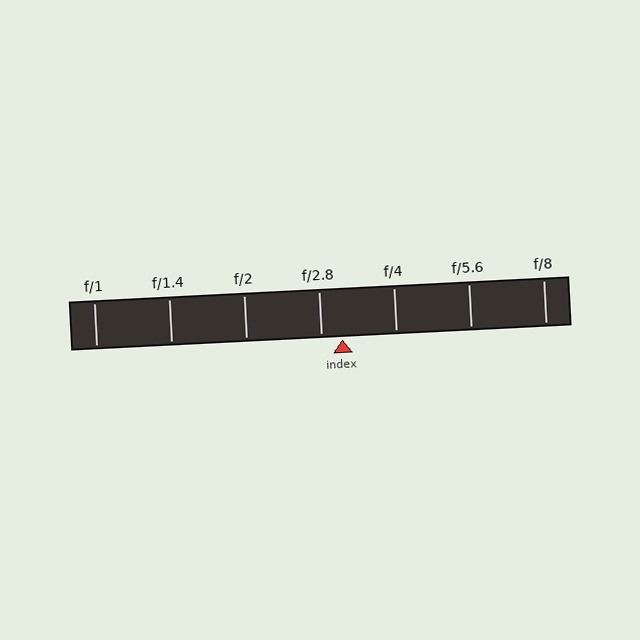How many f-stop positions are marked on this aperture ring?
There are 7 f-stop positions marked.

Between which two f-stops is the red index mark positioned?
The index mark is between f/2.8 and f/4.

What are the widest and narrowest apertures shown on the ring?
The widest aperture shown is f/1 and the narrowest is f/8.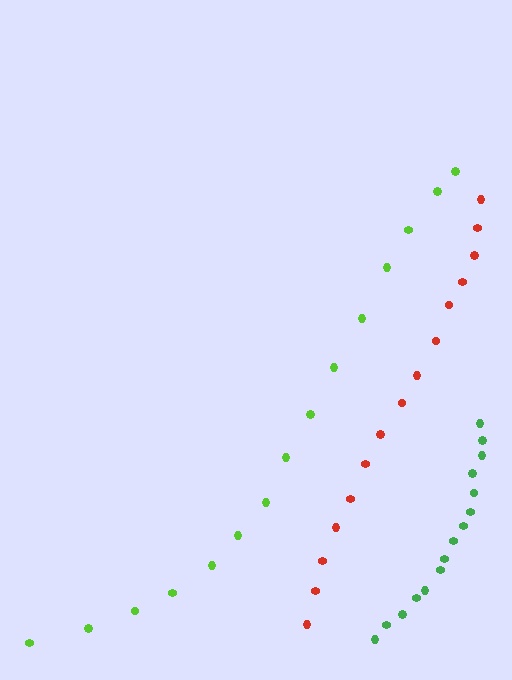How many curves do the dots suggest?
There are 3 distinct paths.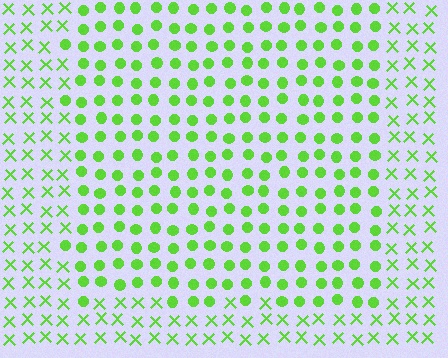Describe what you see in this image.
The image is filled with small lime elements arranged in a uniform grid. A rectangle-shaped region contains circles, while the surrounding area contains X marks. The boundary is defined purely by the change in element shape.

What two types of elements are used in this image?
The image uses circles inside the rectangle region and X marks outside it.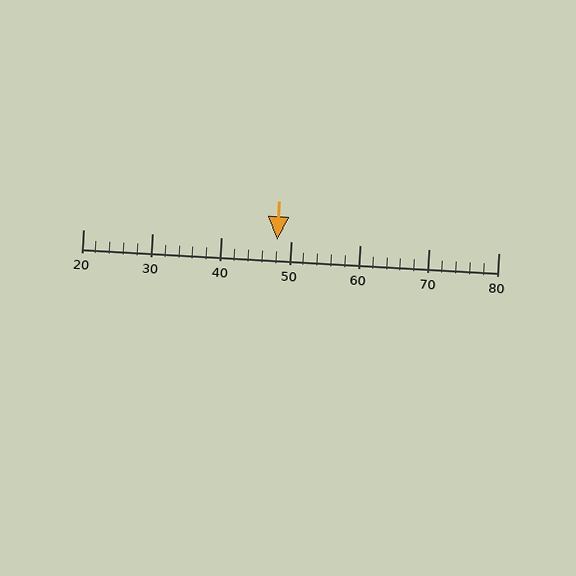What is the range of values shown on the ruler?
The ruler shows values from 20 to 80.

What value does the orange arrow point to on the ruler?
The orange arrow points to approximately 48.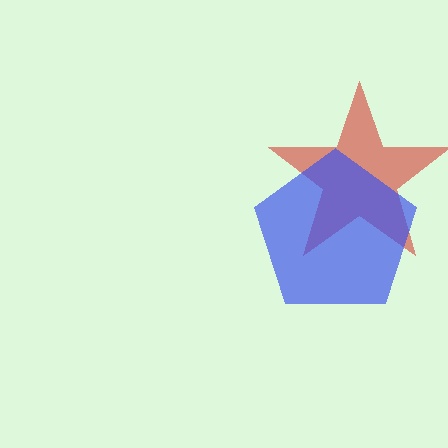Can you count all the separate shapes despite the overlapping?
Yes, there are 2 separate shapes.